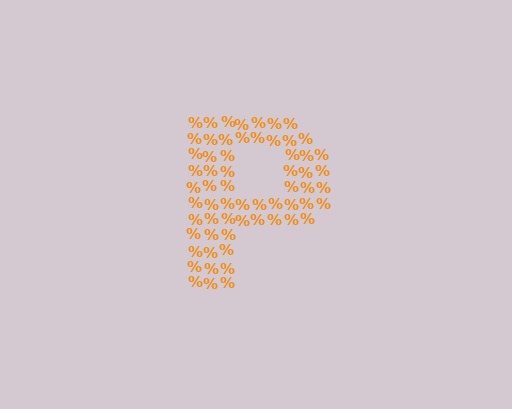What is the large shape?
The large shape is the letter P.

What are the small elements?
The small elements are percent signs.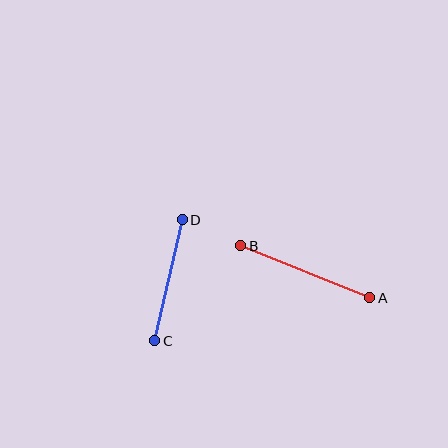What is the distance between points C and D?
The distance is approximately 124 pixels.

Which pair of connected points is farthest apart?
Points A and B are farthest apart.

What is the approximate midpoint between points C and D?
The midpoint is at approximately (169, 280) pixels.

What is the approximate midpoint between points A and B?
The midpoint is at approximately (305, 272) pixels.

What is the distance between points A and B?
The distance is approximately 139 pixels.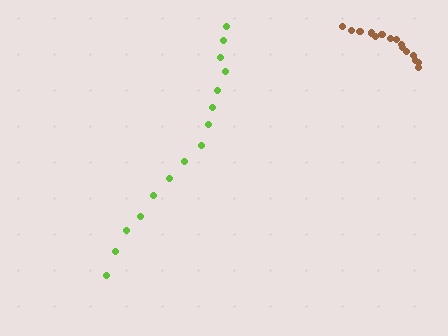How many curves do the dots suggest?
There are 2 distinct paths.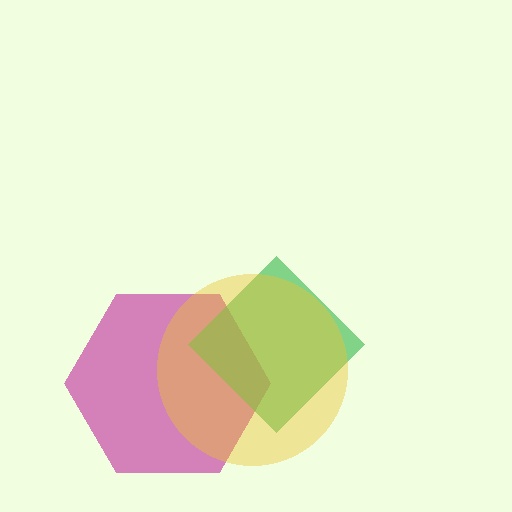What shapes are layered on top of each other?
The layered shapes are: a magenta hexagon, a green diamond, a yellow circle.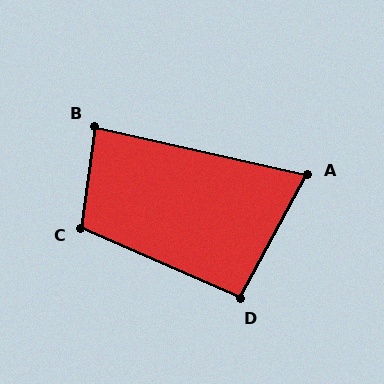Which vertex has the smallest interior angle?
A, at approximately 74 degrees.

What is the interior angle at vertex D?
Approximately 95 degrees (approximately right).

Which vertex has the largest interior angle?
C, at approximately 106 degrees.